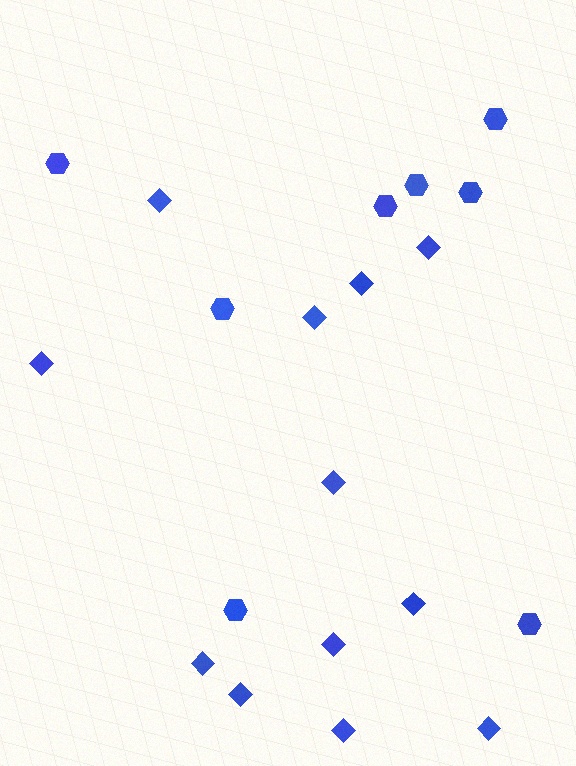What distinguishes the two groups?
There are 2 groups: one group of hexagons (8) and one group of diamonds (12).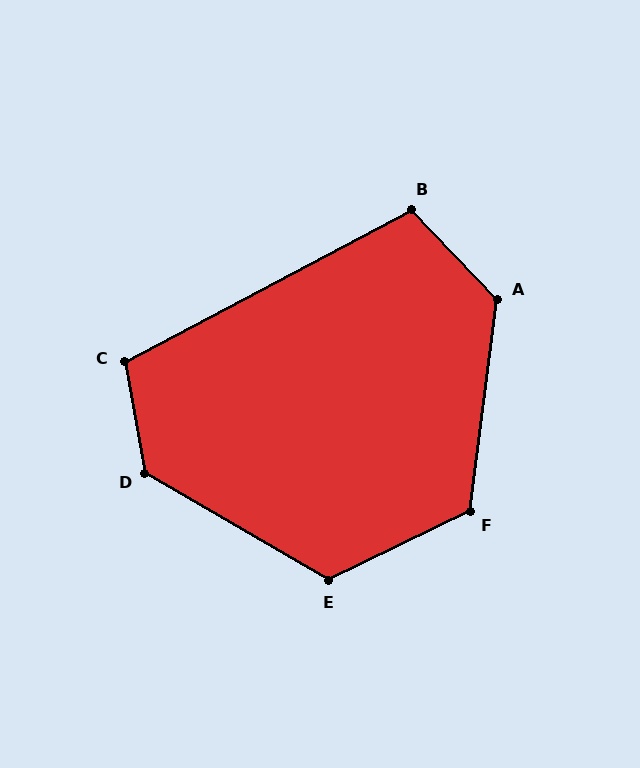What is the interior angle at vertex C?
Approximately 108 degrees (obtuse).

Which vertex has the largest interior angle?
D, at approximately 131 degrees.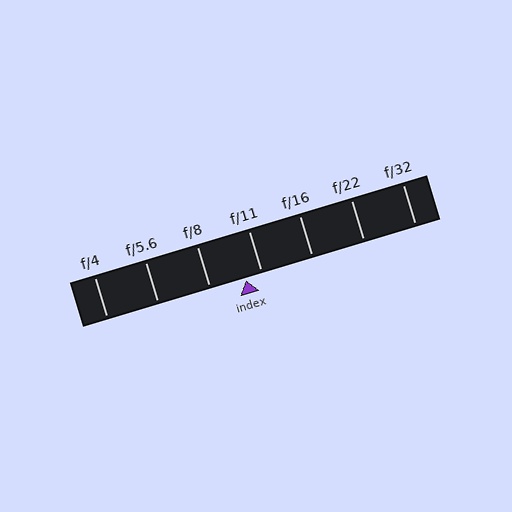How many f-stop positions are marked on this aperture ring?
There are 7 f-stop positions marked.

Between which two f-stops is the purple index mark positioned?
The index mark is between f/8 and f/11.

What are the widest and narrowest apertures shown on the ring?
The widest aperture shown is f/4 and the narrowest is f/32.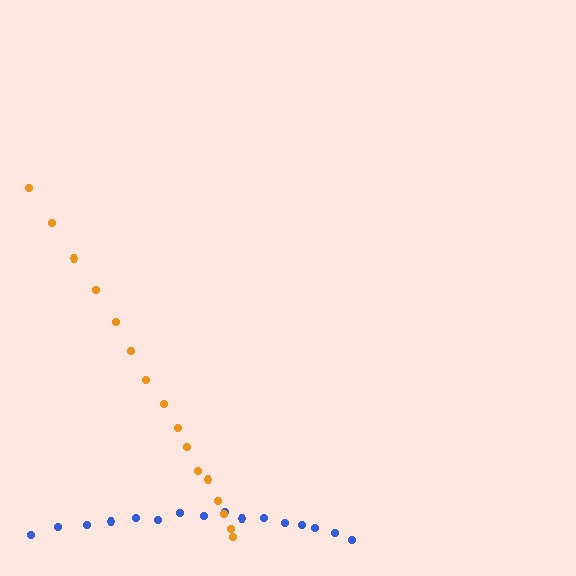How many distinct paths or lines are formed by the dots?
There are 2 distinct paths.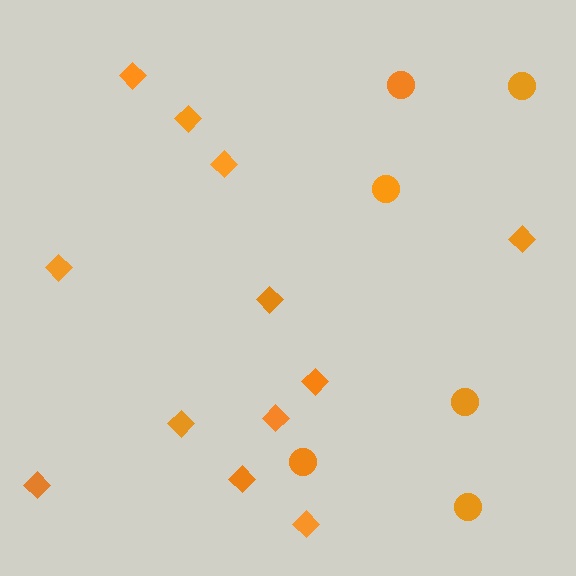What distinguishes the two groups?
There are 2 groups: one group of diamonds (12) and one group of circles (6).